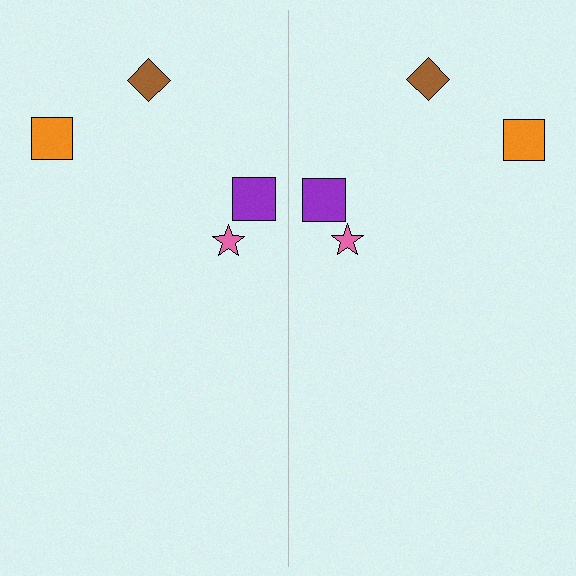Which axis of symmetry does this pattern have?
The pattern has a vertical axis of symmetry running through the center of the image.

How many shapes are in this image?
There are 8 shapes in this image.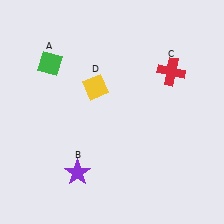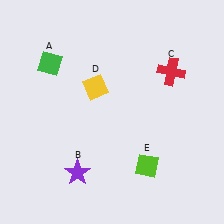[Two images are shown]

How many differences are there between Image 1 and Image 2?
There is 1 difference between the two images.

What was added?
A lime diamond (E) was added in Image 2.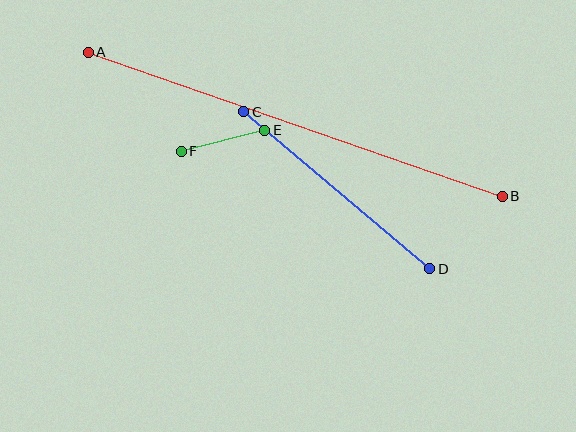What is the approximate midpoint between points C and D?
The midpoint is at approximately (337, 190) pixels.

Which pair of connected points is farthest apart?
Points A and B are farthest apart.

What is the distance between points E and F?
The distance is approximately 86 pixels.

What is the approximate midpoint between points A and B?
The midpoint is at approximately (295, 124) pixels.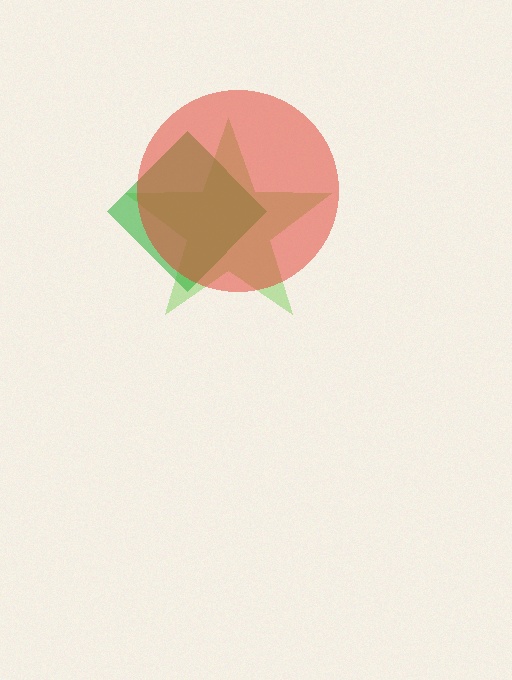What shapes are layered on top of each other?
The layered shapes are: a lime star, a green diamond, a red circle.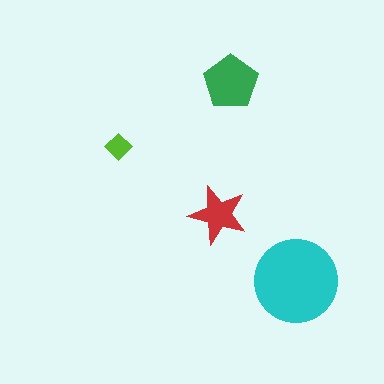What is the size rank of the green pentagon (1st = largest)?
2nd.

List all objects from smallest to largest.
The lime diamond, the red star, the green pentagon, the cyan circle.